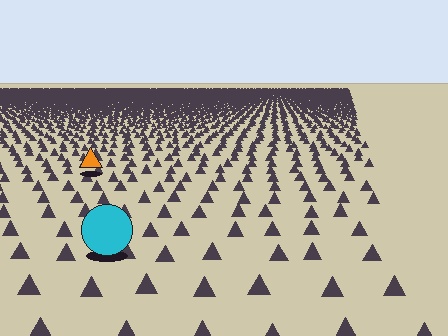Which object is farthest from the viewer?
The orange triangle is farthest from the viewer. It appears smaller and the ground texture around it is denser.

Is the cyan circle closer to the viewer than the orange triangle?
Yes. The cyan circle is closer — you can tell from the texture gradient: the ground texture is coarser near it.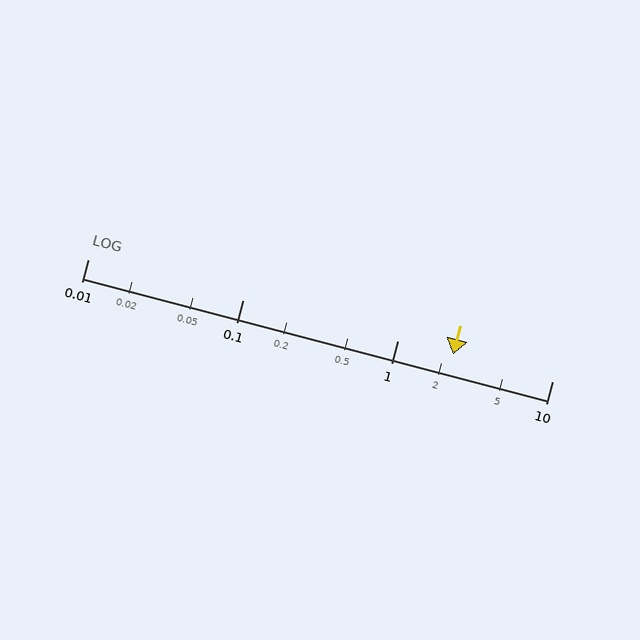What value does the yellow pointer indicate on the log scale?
The pointer indicates approximately 2.3.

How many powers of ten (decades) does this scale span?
The scale spans 3 decades, from 0.01 to 10.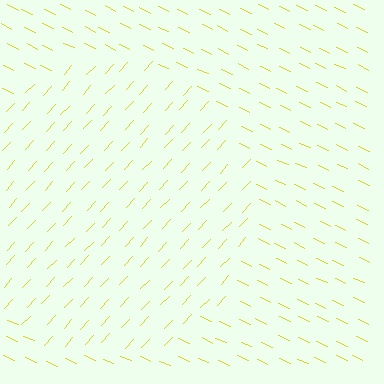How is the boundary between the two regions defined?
The boundary is defined purely by a change in line orientation (approximately 72 degrees difference). All lines are the same color and thickness.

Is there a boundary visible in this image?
Yes, there is a texture boundary formed by a change in line orientation.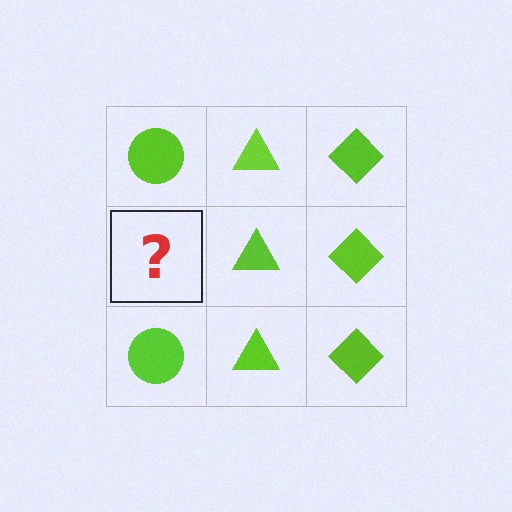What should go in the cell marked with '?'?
The missing cell should contain a lime circle.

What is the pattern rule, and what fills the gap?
The rule is that each column has a consistent shape. The gap should be filled with a lime circle.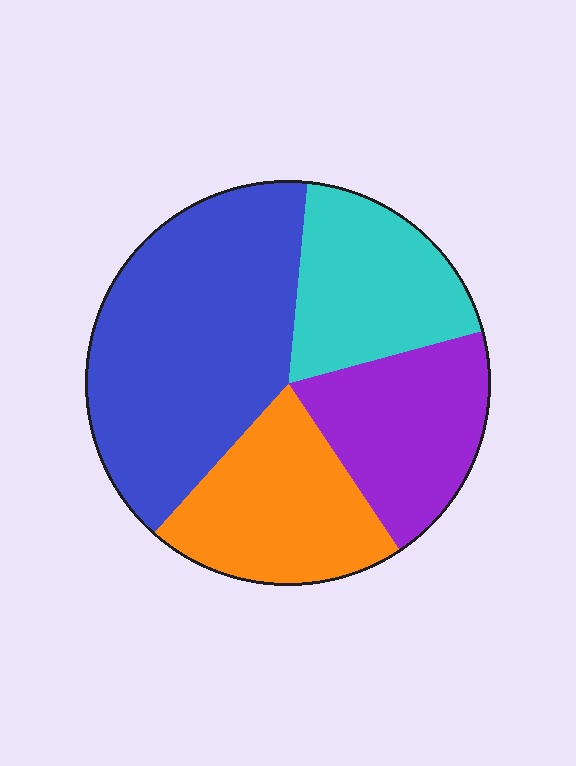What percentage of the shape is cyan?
Cyan takes up about one fifth (1/5) of the shape.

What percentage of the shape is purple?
Purple takes up about one fifth (1/5) of the shape.